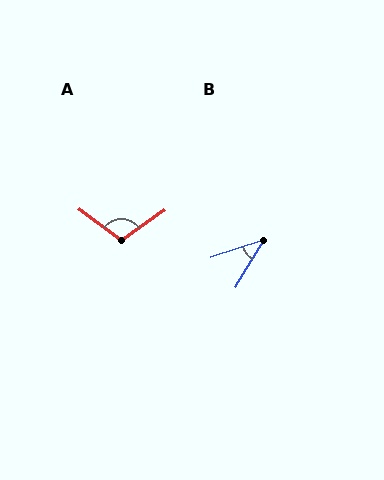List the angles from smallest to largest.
B (41°), A (108°).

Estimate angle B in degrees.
Approximately 41 degrees.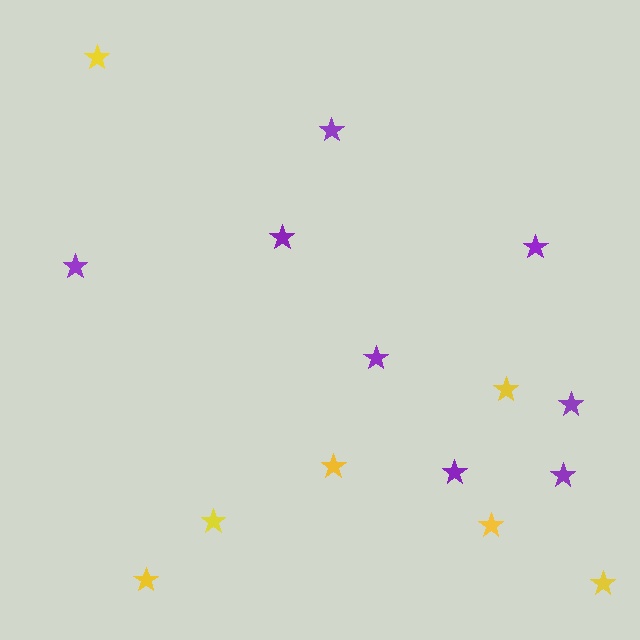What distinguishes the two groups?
There are 2 groups: one group of yellow stars (7) and one group of purple stars (8).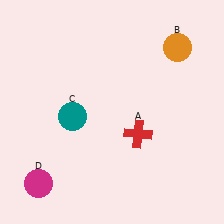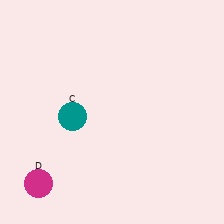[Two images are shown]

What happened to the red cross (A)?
The red cross (A) was removed in Image 2. It was in the bottom-right area of Image 1.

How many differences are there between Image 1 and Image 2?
There are 2 differences between the two images.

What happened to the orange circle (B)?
The orange circle (B) was removed in Image 2. It was in the top-right area of Image 1.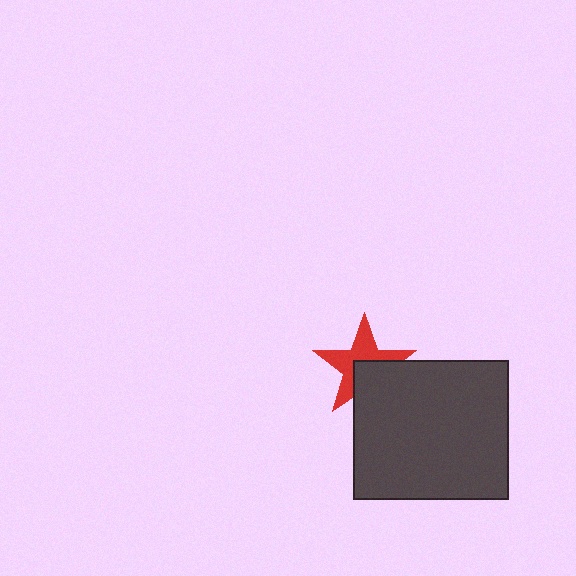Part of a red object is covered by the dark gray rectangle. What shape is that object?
It is a star.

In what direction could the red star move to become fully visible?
The red star could move toward the upper-left. That would shift it out from behind the dark gray rectangle entirely.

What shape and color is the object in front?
The object in front is a dark gray rectangle.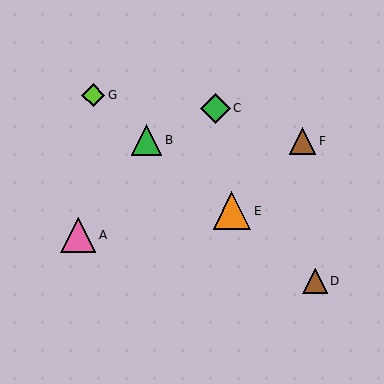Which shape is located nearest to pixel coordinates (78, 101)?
The lime diamond (labeled G) at (93, 95) is nearest to that location.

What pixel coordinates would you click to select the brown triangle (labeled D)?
Click at (315, 281) to select the brown triangle D.